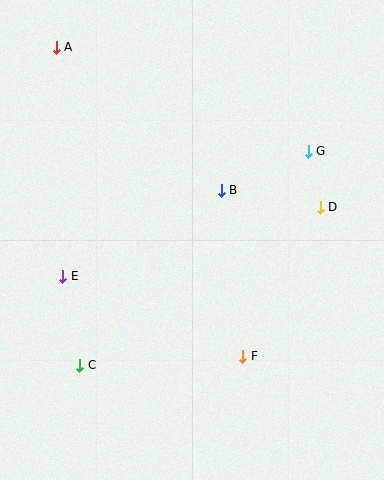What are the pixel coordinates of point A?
Point A is at (56, 47).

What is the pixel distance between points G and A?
The distance between G and A is 273 pixels.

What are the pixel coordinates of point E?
Point E is at (63, 276).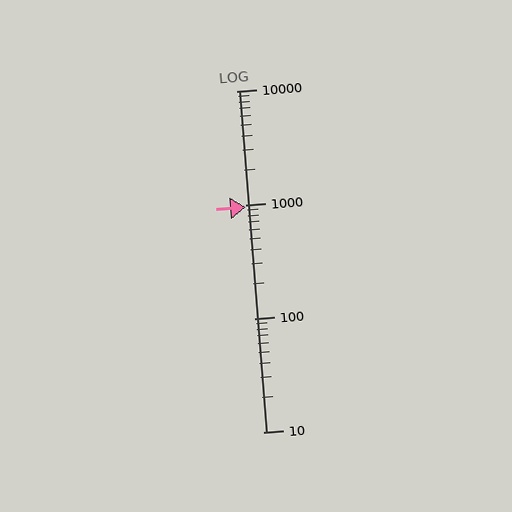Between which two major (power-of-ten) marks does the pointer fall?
The pointer is between 100 and 1000.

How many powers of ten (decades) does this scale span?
The scale spans 3 decades, from 10 to 10000.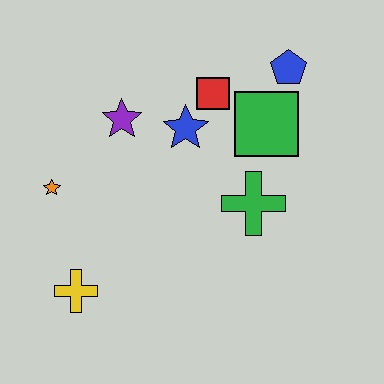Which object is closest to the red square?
The blue star is closest to the red square.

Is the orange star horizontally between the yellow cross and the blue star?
No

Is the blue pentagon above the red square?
Yes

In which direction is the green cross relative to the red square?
The green cross is below the red square.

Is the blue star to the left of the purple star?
No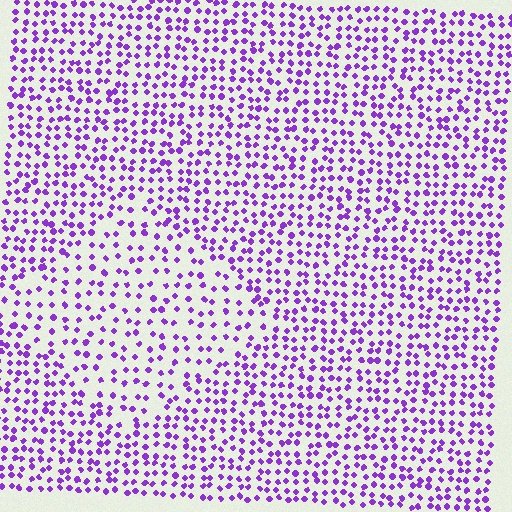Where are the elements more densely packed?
The elements are more densely packed outside the diamond boundary.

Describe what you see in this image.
The image contains small purple elements arranged at two different densities. A diamond-shaped region is visible where the elements are less densely packed than the surrounding area.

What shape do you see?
I see a diamond.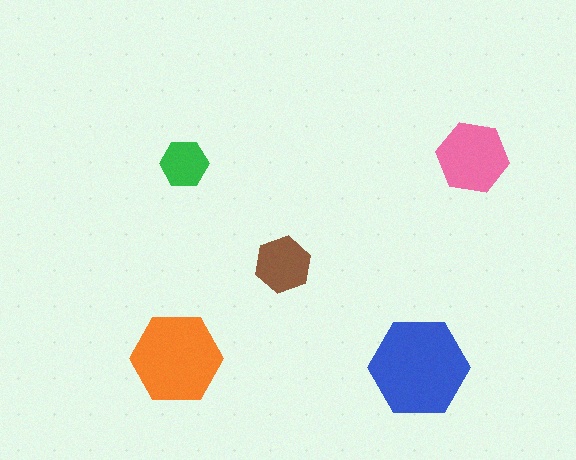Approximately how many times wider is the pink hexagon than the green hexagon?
About 1.5 times wider.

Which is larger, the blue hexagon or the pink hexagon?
The blue one.